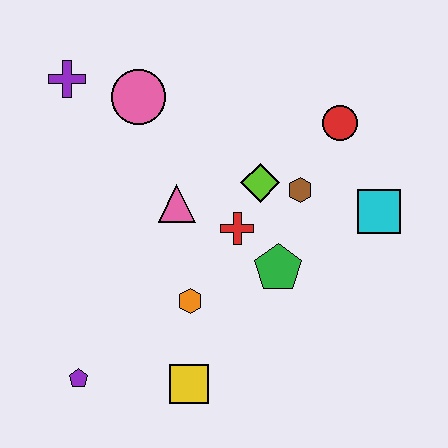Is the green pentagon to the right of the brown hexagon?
No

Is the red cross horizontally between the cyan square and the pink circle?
Yes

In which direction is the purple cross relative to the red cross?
The purple cross is to the left of the red cross.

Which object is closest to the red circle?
The brown hexagon is closest to the red circle.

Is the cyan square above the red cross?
Yes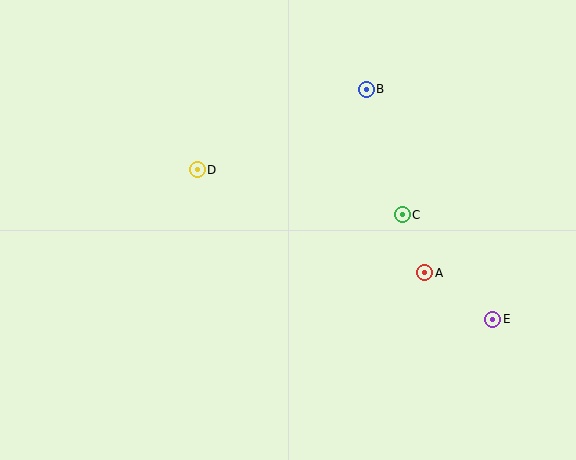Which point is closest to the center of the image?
Point D at (197, 170) is closest to the center.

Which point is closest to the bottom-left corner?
Point D is closest to the bottom-left corner.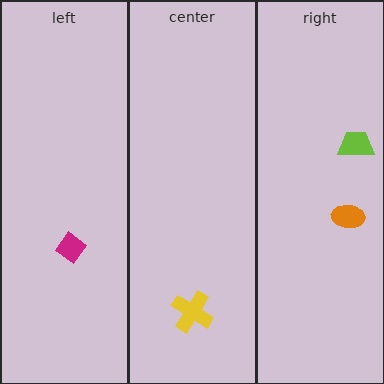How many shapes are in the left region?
1.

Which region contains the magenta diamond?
The left region.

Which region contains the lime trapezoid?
The right region.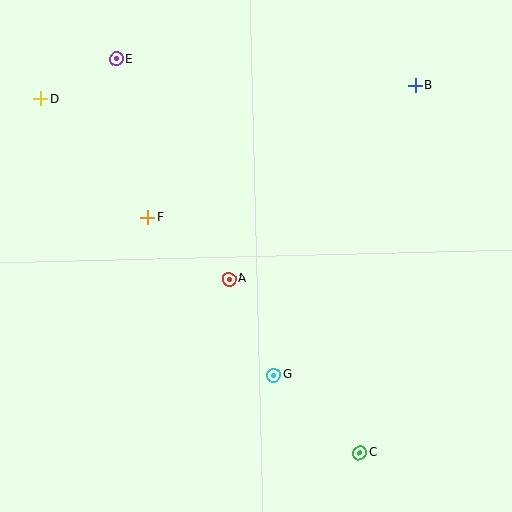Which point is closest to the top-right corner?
Point B is closest to the top-right corner.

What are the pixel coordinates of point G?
Point G is at (274, 375).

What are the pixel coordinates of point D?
Point D is at (41, 99).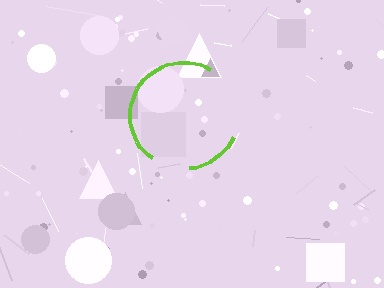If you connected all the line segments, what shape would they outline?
They would outline a circle.